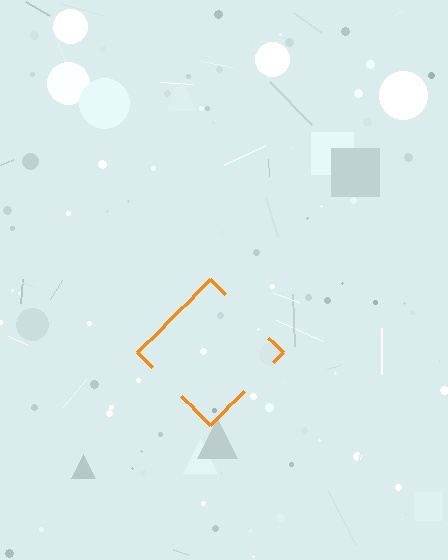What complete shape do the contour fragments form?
The contour fragments form a diamond.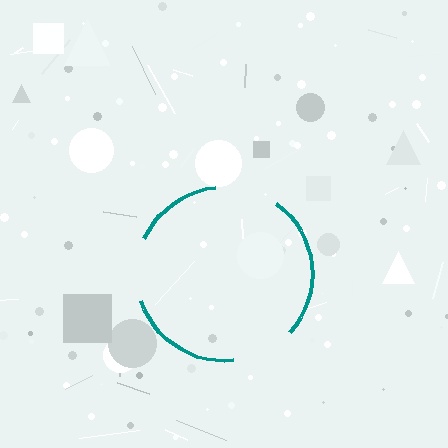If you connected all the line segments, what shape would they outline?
They would outline a circle.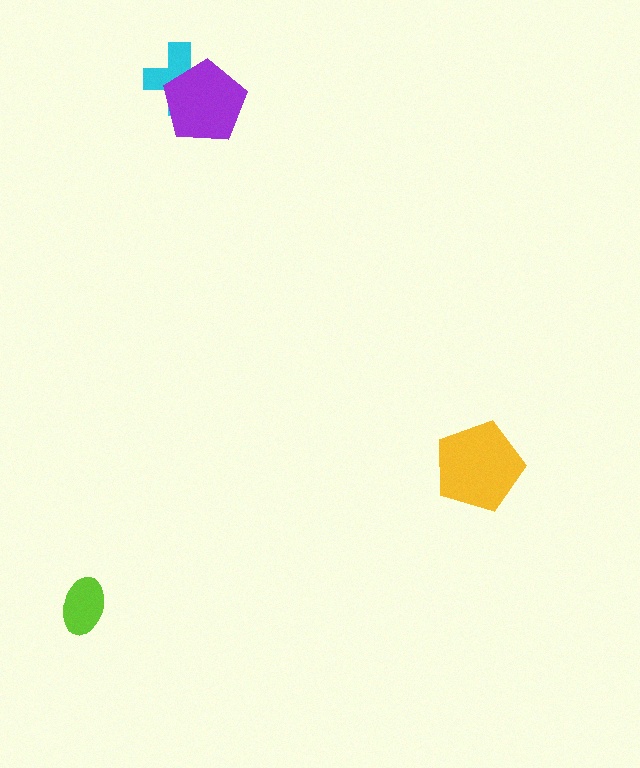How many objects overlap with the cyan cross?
1 object overlaps with the cyan cross.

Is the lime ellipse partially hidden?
No, no other shape covers it.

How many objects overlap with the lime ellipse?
0 objects overlap with the lime ellipse.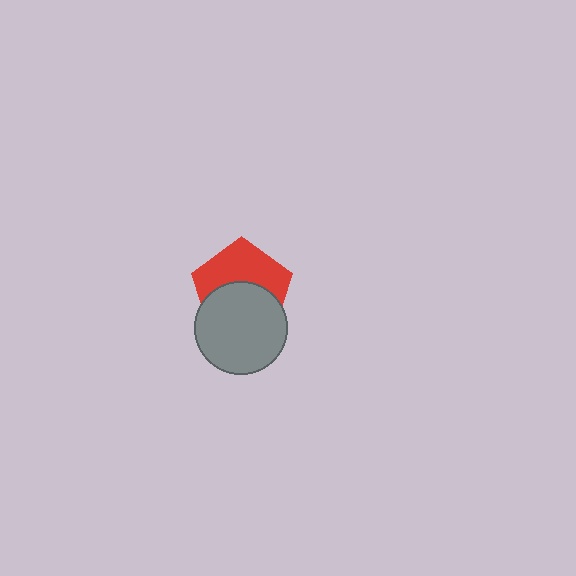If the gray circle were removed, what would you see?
You would see the complete red pentagon.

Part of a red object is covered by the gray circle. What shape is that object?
It is a pentagon.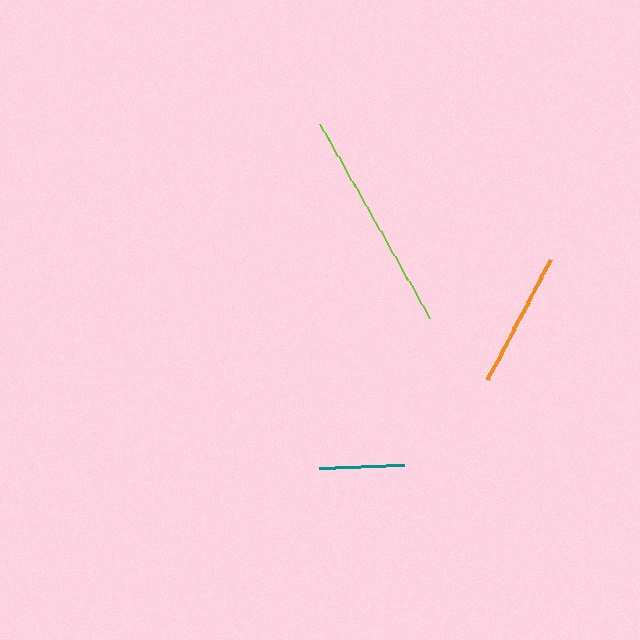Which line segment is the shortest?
The teal line is the shortest at approximately 86 pixels.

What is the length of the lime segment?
The lime segment is approximately 223 pixels long.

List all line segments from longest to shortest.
From longest to shortest: lime, orange, teal.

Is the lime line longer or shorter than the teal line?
The lime line is longer than the teal line.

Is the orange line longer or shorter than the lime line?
The lime line is longer than the orange line.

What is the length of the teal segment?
The teal segment is approximately 86 pixels long.